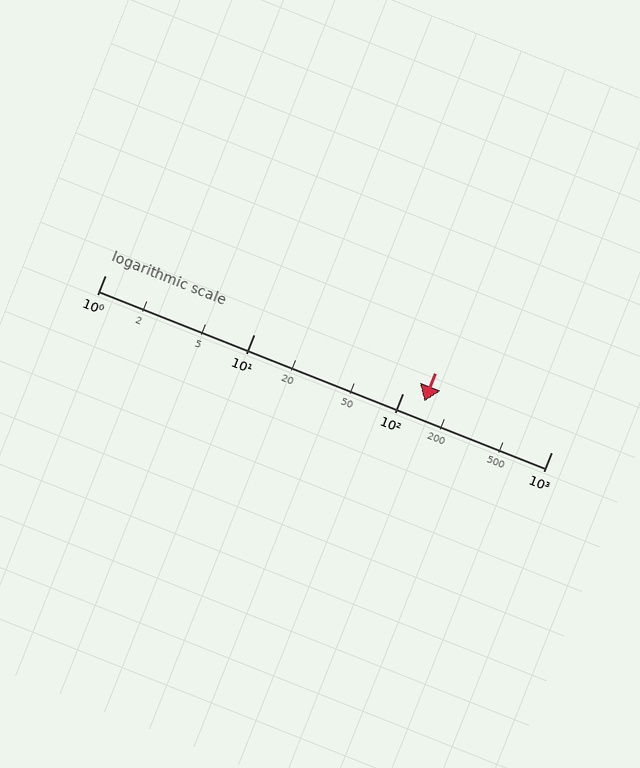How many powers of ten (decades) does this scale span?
The scale spans 3 decades, from 1 to 1000.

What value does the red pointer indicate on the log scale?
The pointer indicates approximately 140.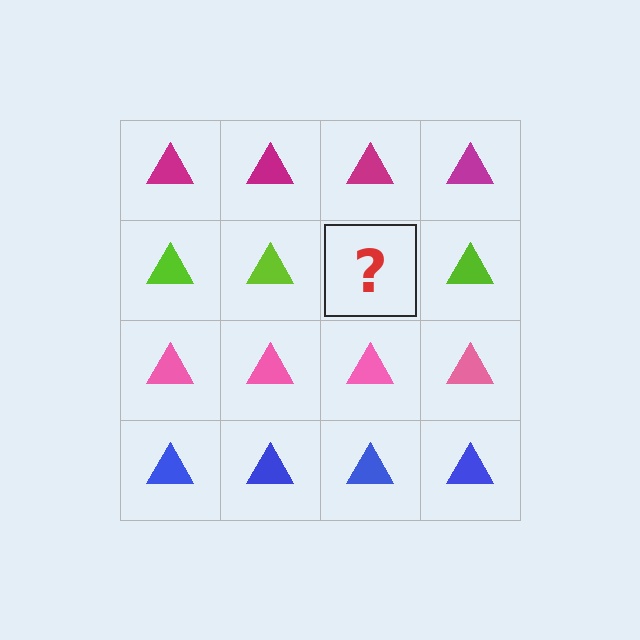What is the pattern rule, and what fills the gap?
The rule is that each row has a consistent color. The gap should be filled with a lime triangle.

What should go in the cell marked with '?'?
The missing cell should contain a lime triangle.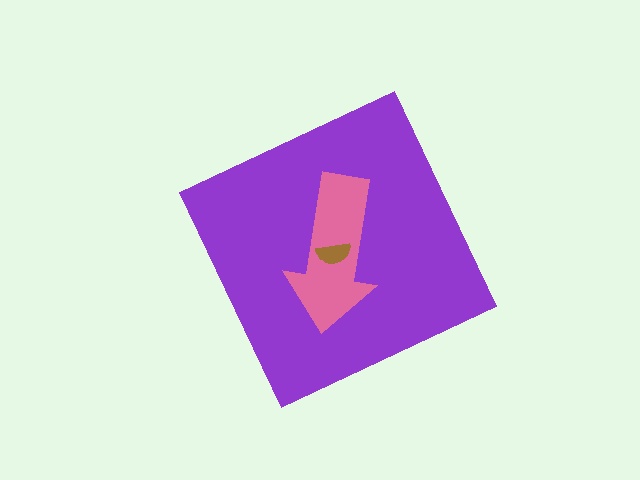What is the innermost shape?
The brown semicircle.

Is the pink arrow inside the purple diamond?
Yes.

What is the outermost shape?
The purple diamond.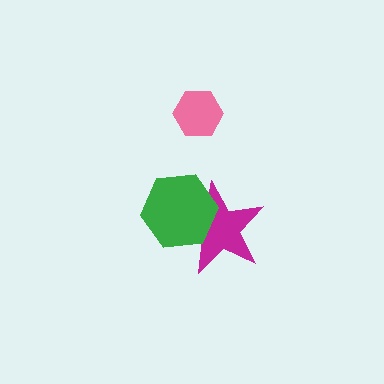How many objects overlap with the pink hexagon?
0 objects overlap with the pink hexagon.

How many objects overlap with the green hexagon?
1 object overlaps with the green hexagon.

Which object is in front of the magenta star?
The green hexagon is in front of the magenta star.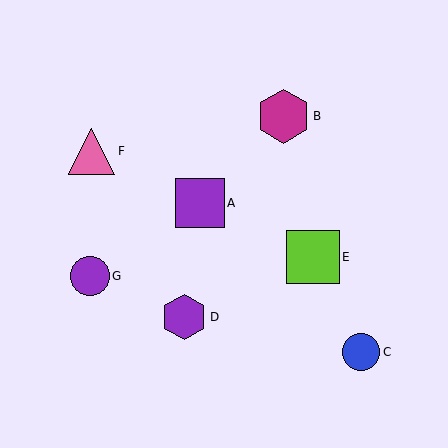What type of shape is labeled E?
Shape E is a lime square.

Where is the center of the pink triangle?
The center of the pink triangle is at (92, 151).